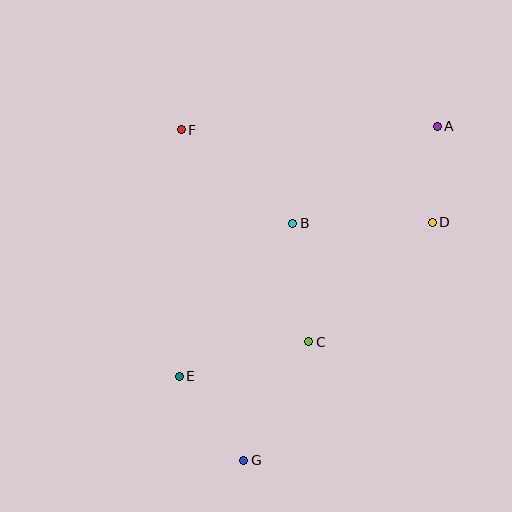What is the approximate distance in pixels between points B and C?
The distance between B and C is approximately 120 pixels.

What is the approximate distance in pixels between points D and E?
The distance between D and E is approximately 296 pixels.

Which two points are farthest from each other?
Points A and G are farthest from each other.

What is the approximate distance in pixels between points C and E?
The distance between C and E is approximately 134 pixels.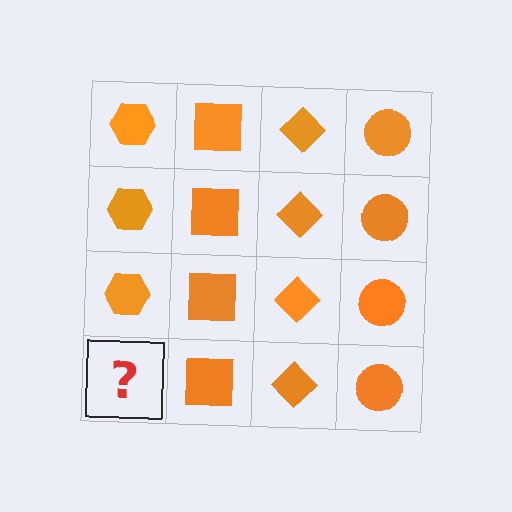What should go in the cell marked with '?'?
The missing cell should contain an orange hexagon.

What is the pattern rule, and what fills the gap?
The rule is that each column has a consistent shape. The gap should be filled with an orange hexagon.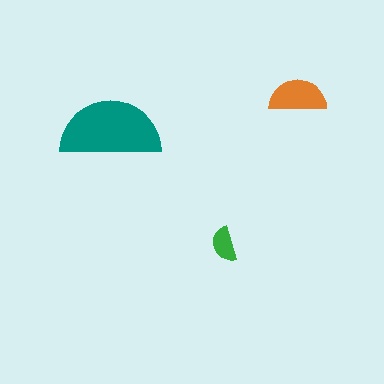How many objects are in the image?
There are 3 objects in the image.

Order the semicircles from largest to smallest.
the teal one, the orange one, the green one.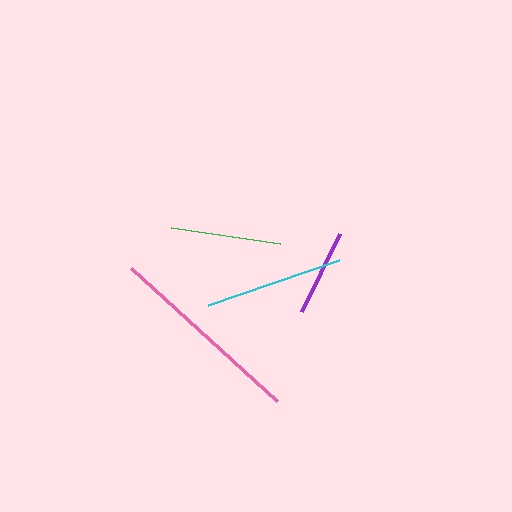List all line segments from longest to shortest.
From longest to shortest: pink, cyan, green, purple.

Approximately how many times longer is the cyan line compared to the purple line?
The cyan line is approximately 1.6 times the length of the purple line.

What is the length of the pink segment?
The pink segment is approximately 198 pixels long.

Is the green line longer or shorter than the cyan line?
The cyan line is longer than the green line.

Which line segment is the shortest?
The purple line is the shortest at approximately 87 pixels.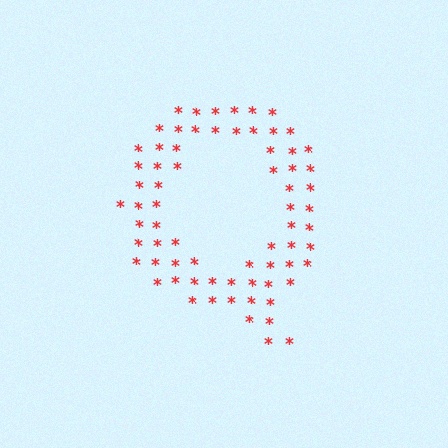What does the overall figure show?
The overall figure shows the letter Q.